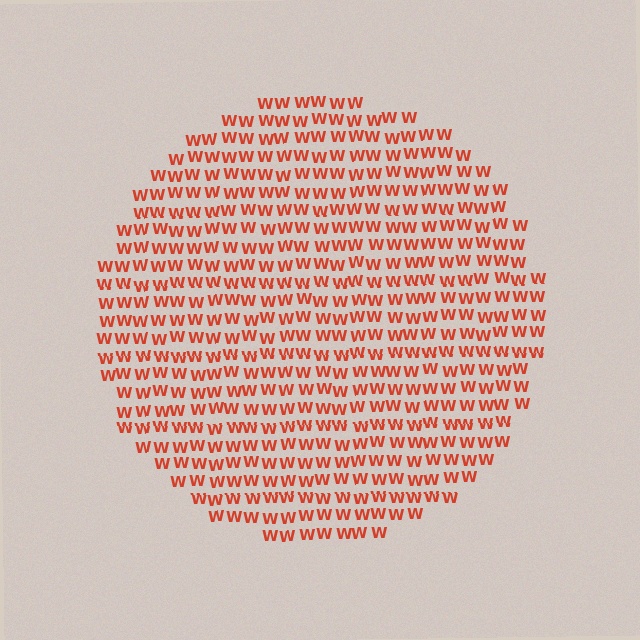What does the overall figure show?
The overall figure shows a circle.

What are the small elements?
The small elements are letter W's.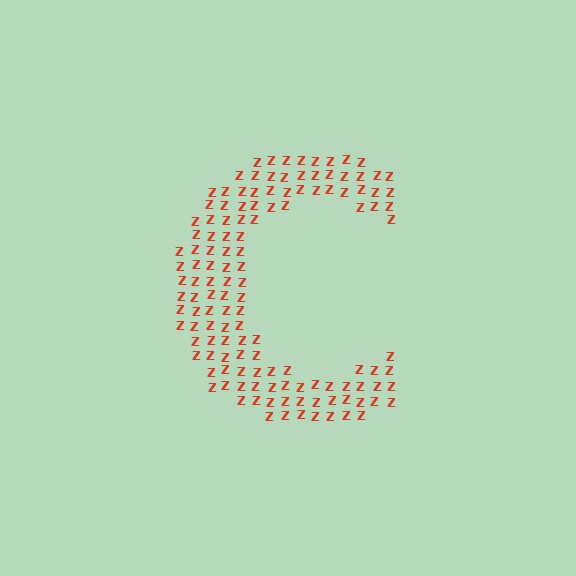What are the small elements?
The small elements are letter Z's.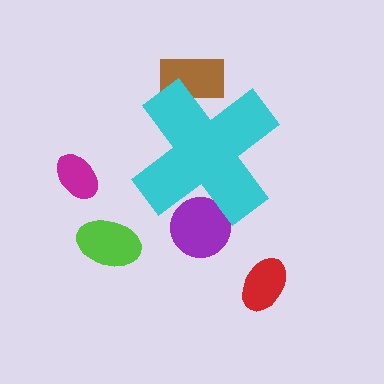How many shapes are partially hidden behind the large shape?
2 shapes are partially hidden.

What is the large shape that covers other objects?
A cyan cross.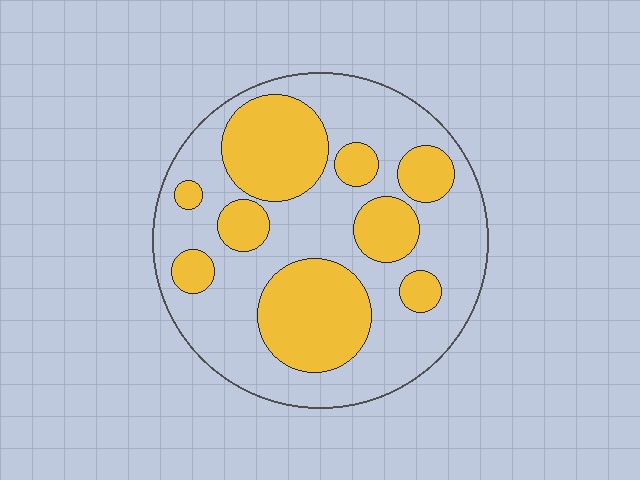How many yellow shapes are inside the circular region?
9.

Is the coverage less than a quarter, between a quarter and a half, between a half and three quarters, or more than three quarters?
Between a quarter and a half.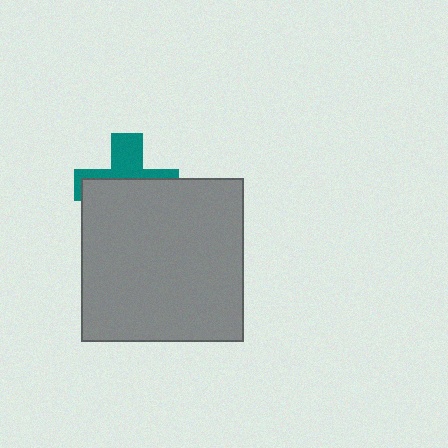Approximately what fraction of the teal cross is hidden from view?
Roughly 62% of the teal cross is hidden behind the gray square.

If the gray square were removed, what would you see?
You would see the complete teal cross.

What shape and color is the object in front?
The object in front is a gray square.